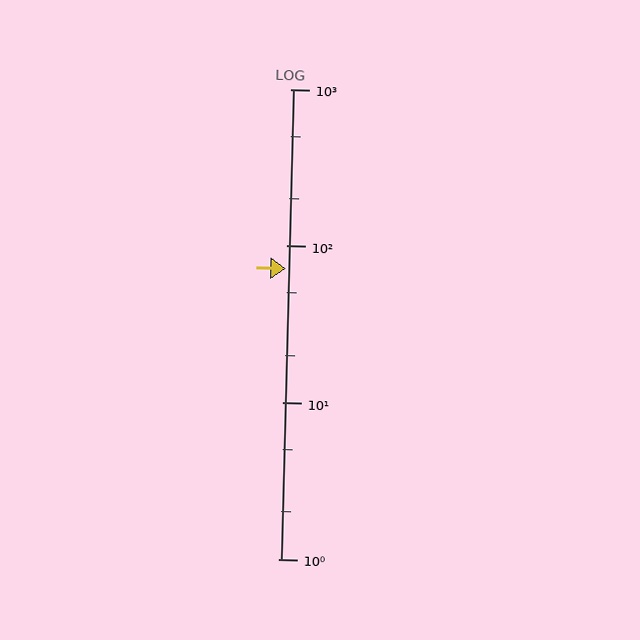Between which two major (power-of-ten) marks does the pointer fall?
The pointer is between 10 and 100.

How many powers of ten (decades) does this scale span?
The scale spans 3 decades, from 1 to 1000.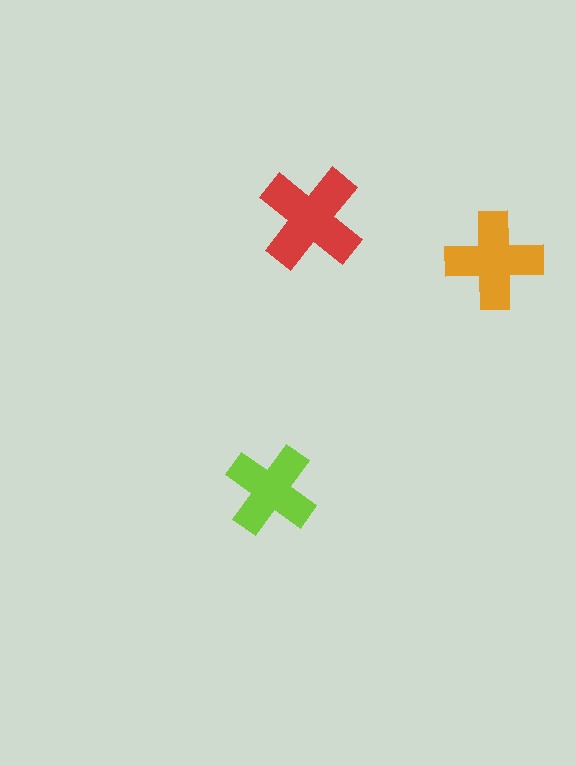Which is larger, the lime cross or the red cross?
The red one.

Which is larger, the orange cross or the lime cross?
The orange one.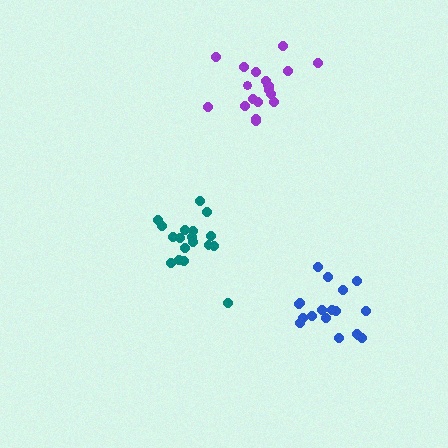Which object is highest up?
The purple cluster is topmost.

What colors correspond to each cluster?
The clusters are colored: purple, teal, blue.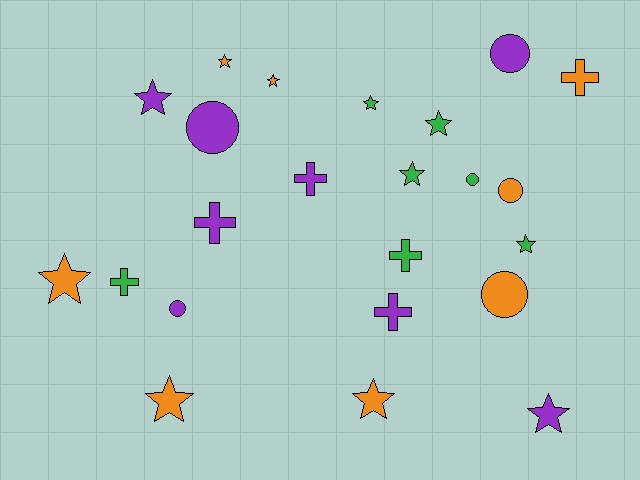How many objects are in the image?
There are 23 objects.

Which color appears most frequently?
Purple, with 8 objects.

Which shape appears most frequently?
Star, with 11 objects.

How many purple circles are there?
There are 3 purple circles.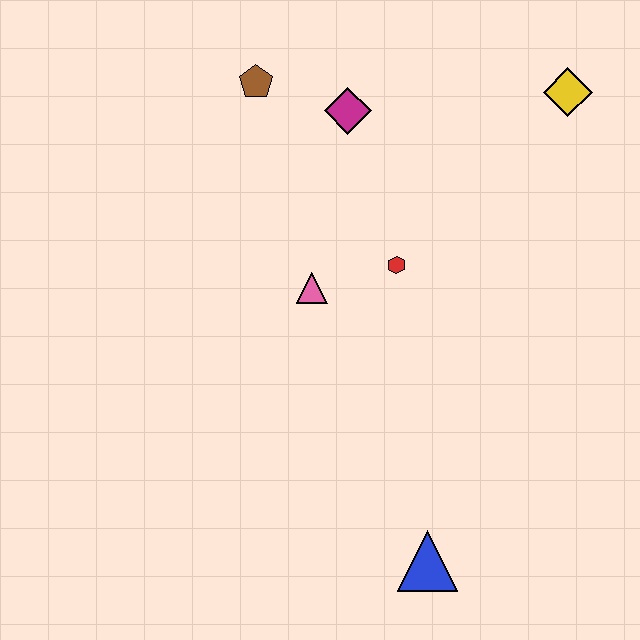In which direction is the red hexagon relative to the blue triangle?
The red hexagon is above the blue triangle.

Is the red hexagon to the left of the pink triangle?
No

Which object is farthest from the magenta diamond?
The blue triangle is farthest from the magenta diamond.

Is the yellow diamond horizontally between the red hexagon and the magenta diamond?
No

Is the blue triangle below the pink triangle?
Yes